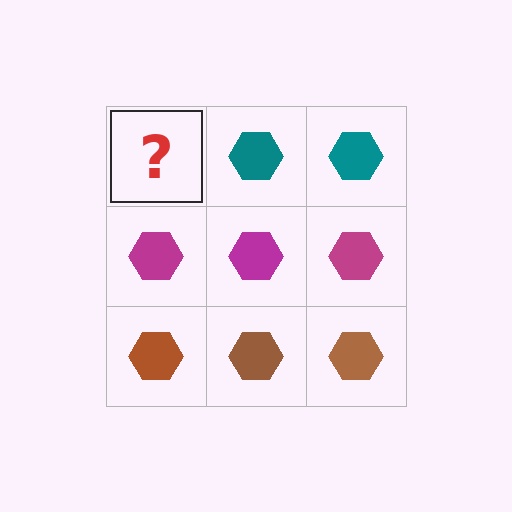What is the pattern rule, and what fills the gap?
The rule is that each row has a consistent color. The gap should be filled with a teal hexagon.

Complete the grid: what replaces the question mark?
The question mark should be replaced with a teal hexagon.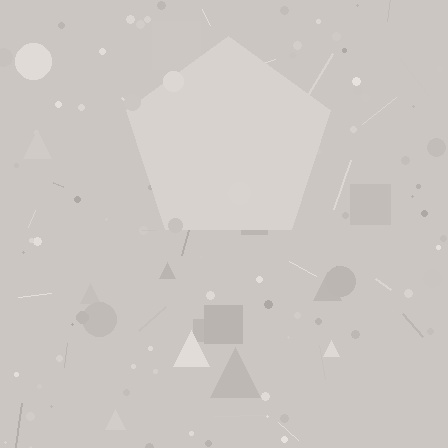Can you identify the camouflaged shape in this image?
The camouflaged shape is a pentagon.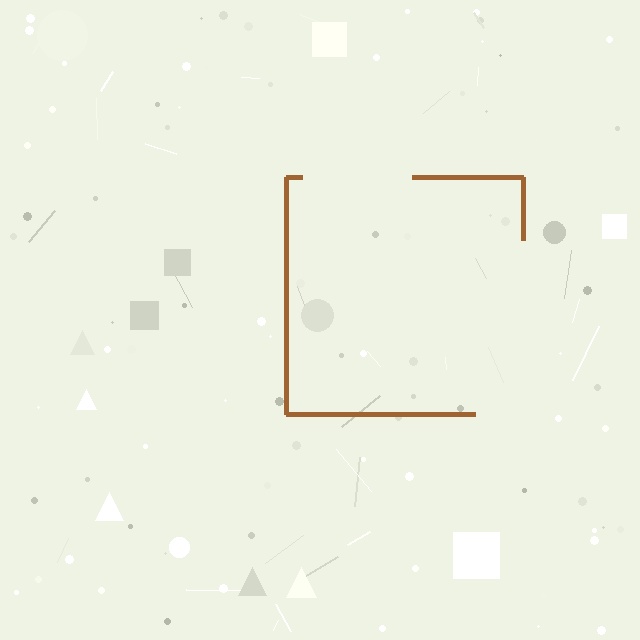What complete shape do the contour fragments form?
The contour fragments form a square.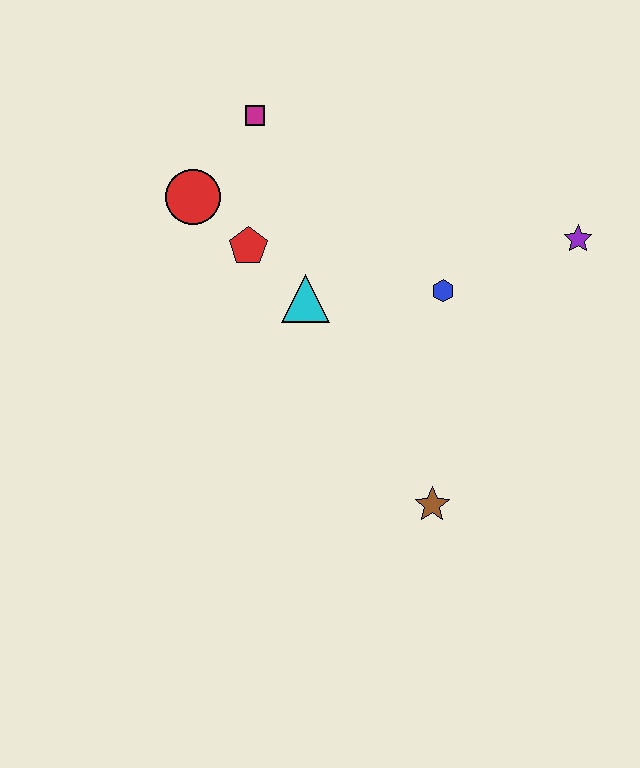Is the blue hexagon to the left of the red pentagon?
No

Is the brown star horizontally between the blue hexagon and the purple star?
No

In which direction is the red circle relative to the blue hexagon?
The red circle is to the left of the blue hexagon.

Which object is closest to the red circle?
The red pentagon is closest to the red circle.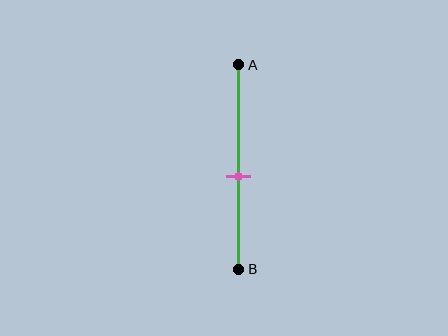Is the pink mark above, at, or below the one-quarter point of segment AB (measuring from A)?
The pink mark is below the one-quarter point of segment AB.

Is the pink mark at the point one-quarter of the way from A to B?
No, the mark is at about 55% from A, not at the 25% one-quarter point.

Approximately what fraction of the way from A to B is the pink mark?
The pink mark is approximately 55% of the way from A to B.